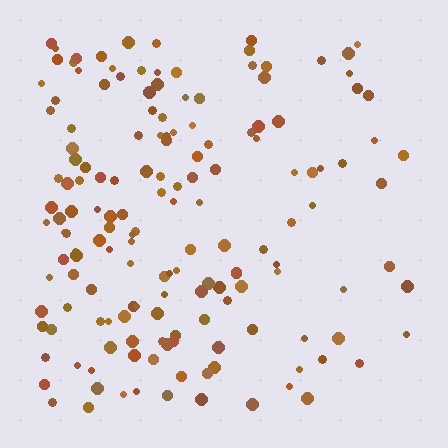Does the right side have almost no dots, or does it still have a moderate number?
Still a moderate number, just noticeably fewer than the left.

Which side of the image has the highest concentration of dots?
The left.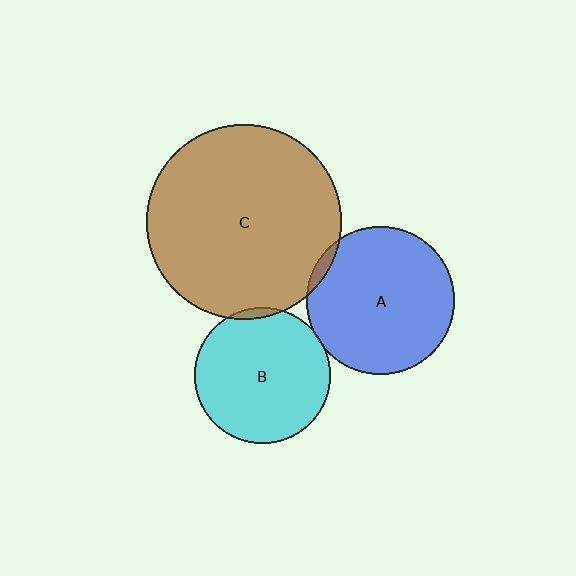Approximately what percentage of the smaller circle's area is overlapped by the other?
Approximately 5%.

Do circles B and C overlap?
Yes.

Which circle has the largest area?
Circle C (brown).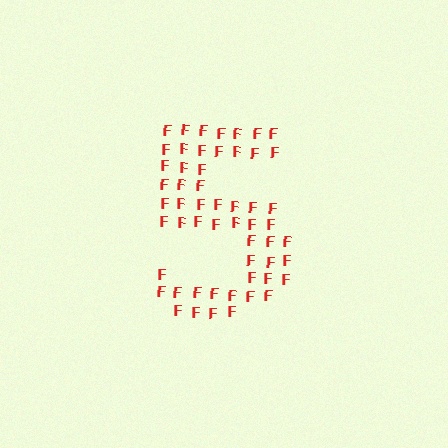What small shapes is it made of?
It is made of small letter F's.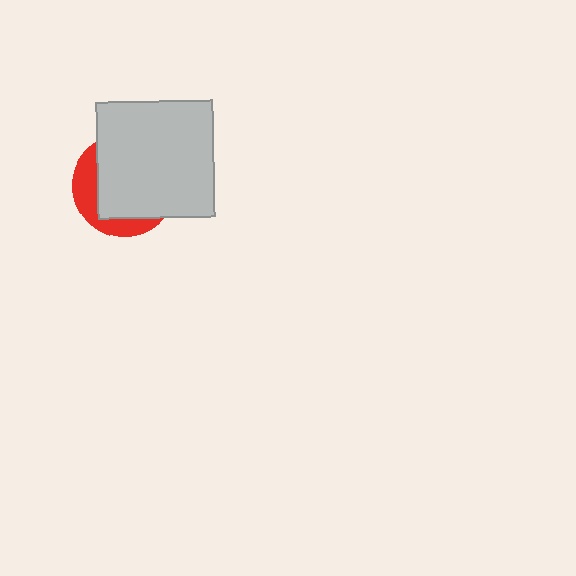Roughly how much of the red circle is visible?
A small part of it is visible (roughly 30%).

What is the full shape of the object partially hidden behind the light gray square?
The partially hidden object is a red circle.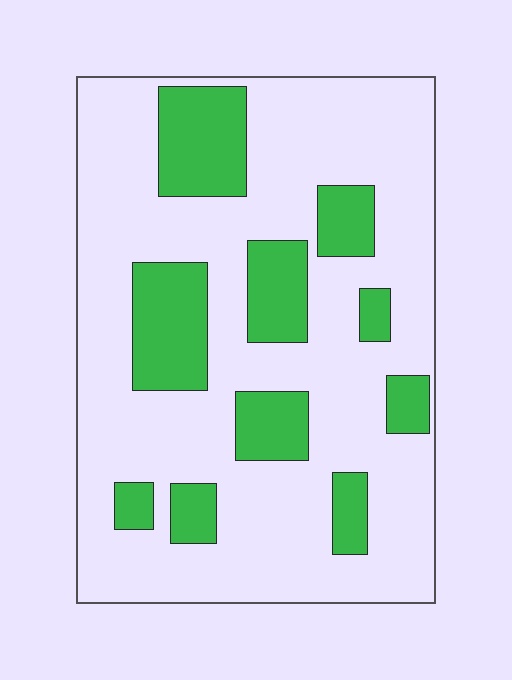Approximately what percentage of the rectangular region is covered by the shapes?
Approximately 25%.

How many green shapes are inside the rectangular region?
10.